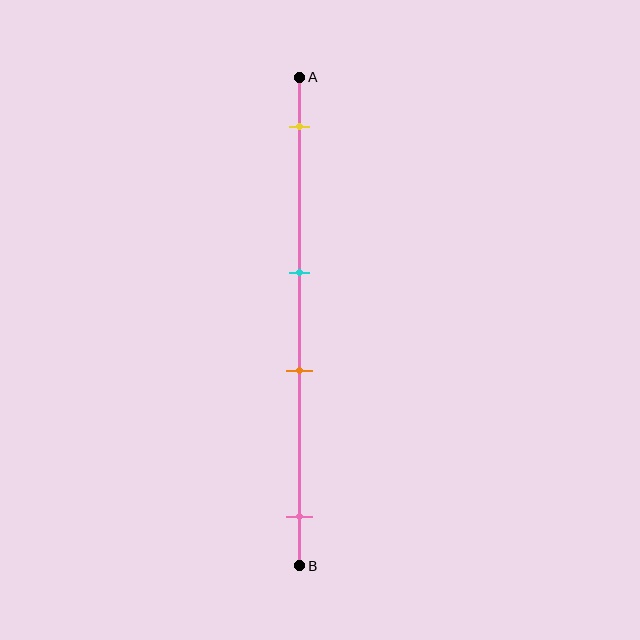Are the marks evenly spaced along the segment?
No, the marks are not evenly spaced.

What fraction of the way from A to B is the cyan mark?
The cyan mark is approximately 40% (0.4) of the way from A to B.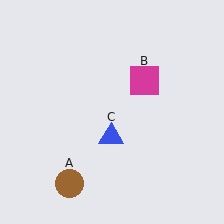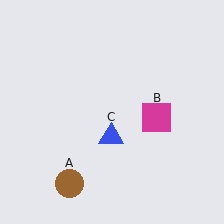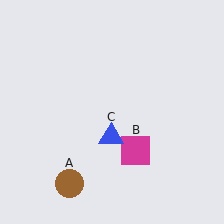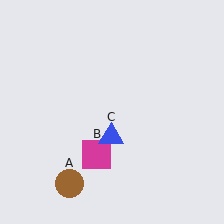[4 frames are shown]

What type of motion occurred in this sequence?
The magenta square (object B) rotated clockwise around the center of the scene.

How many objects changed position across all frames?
1 object changed position: magenta square (object B).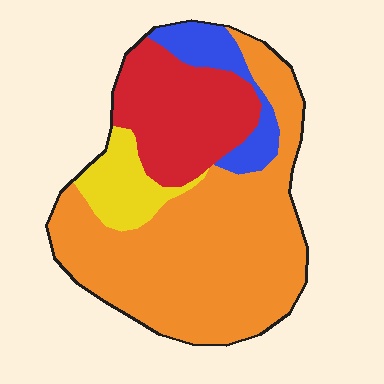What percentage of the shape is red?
Red takes up about one quarter (1/4) of the shape.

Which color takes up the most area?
Orange, at roughly 60%.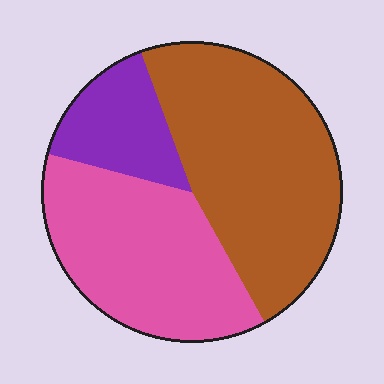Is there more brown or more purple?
Brown.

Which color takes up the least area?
Purple, at roughly 15%.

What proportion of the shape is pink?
Pink covers about 35% of the shape.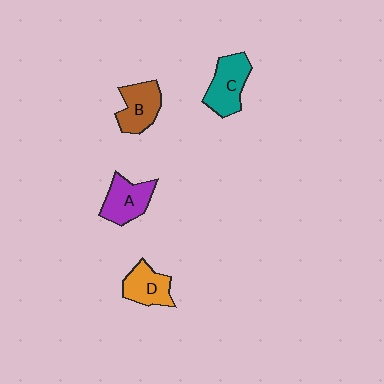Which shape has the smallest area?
Shape D (orange).